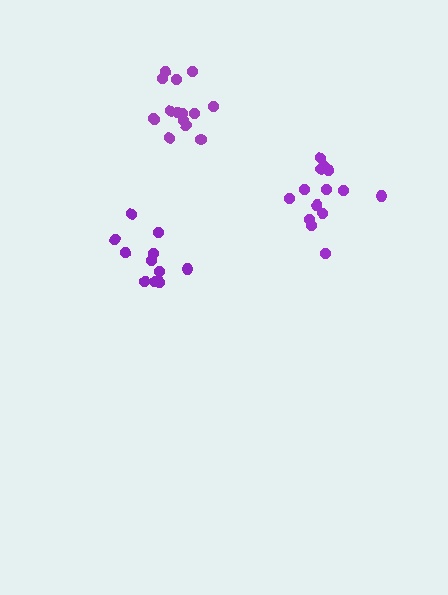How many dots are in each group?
Group 1: 15 dots, Group 2: 14 dots, Group 3: 11 dots (40 total).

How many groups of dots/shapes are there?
There are 3 groups.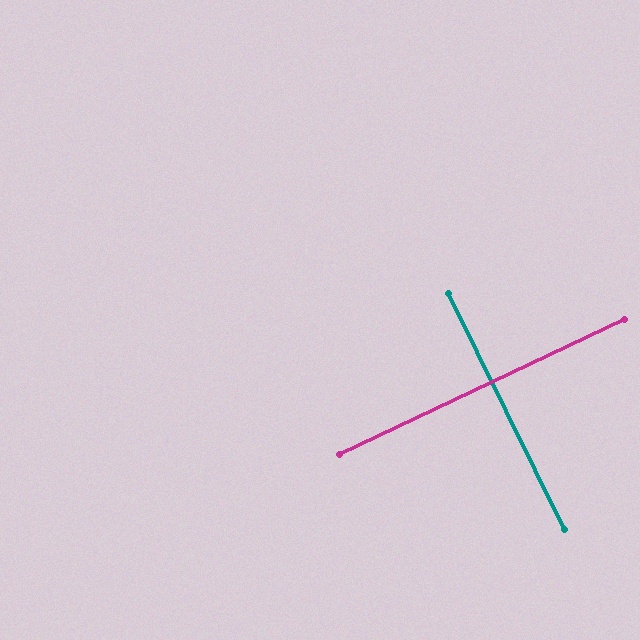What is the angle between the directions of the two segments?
Approximately 89 degrees.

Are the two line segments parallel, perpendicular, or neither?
Perpendicular — they meet at approximately 89°.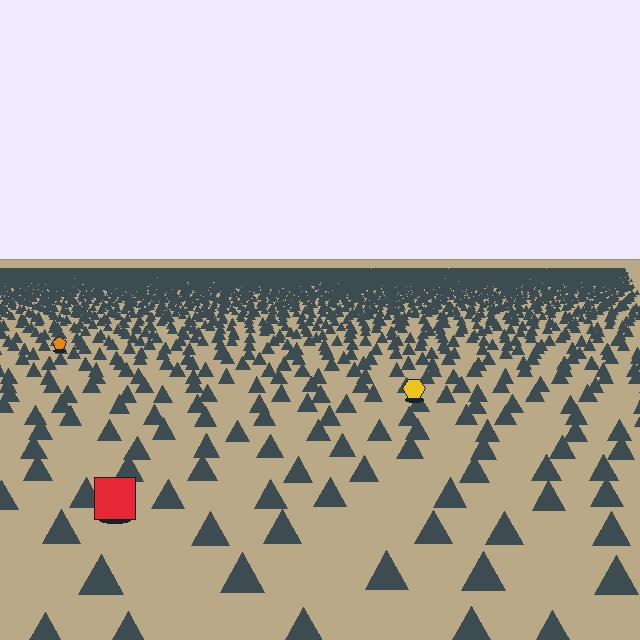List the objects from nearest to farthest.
From nearest to farthest: the red square, the yellow hexagon, the orange pentagon.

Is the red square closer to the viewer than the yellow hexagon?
Yes. The red square is closer — you can tell from the texture gradient: the ground texture is coarser near it.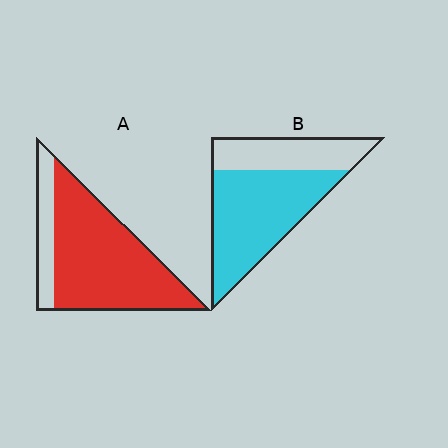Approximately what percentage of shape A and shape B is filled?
A is approximately 80% and B is approximately 65%.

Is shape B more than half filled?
Yes.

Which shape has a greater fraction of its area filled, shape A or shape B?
Shape A.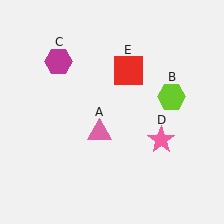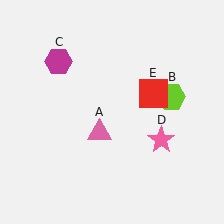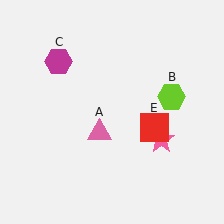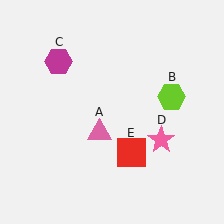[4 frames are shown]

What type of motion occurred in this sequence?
The red square (object E) rotated clockwise around the center of the scene.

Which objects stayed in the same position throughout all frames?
Pink triangle (object A) and lime hexagon (object B) and magenta hexagon (object C) and pink star (object D) remained stationary.